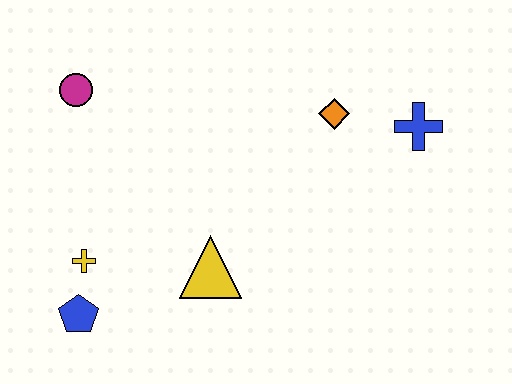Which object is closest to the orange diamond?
The blue cross is closest to the orange diamond.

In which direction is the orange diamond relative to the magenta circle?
The orange diamond is to the right of the magenta circle.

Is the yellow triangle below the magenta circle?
Yes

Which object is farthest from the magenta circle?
The blue cross is farthest from the magenta circle.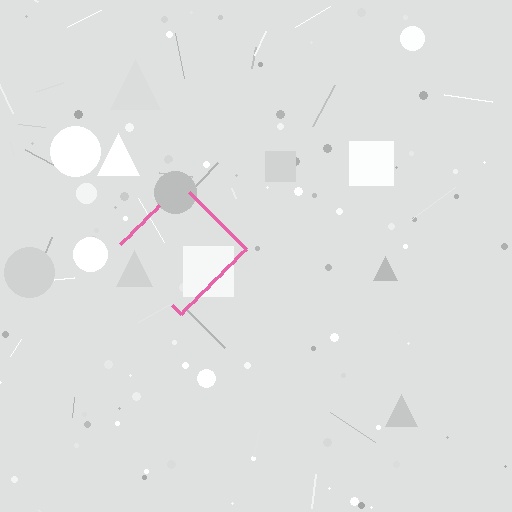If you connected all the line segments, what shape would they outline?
They would outline a diamond.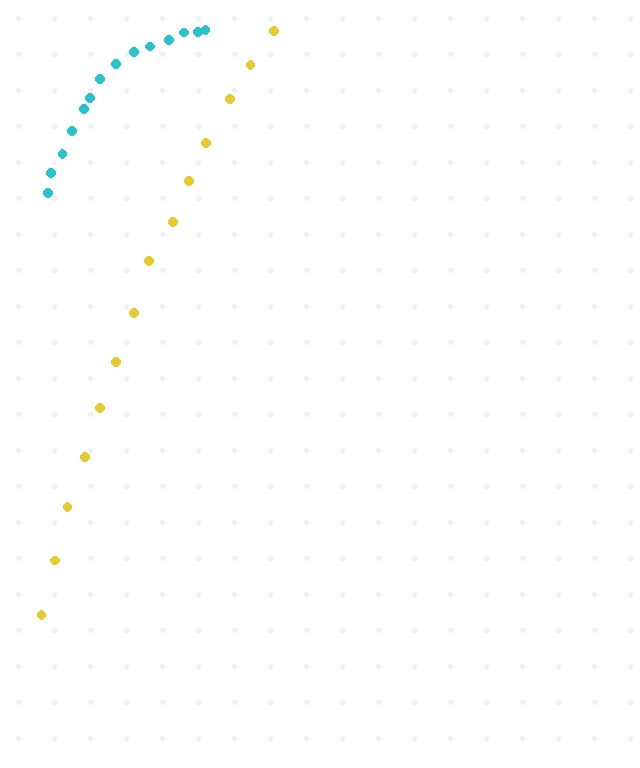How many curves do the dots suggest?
There are 2 distinct paths.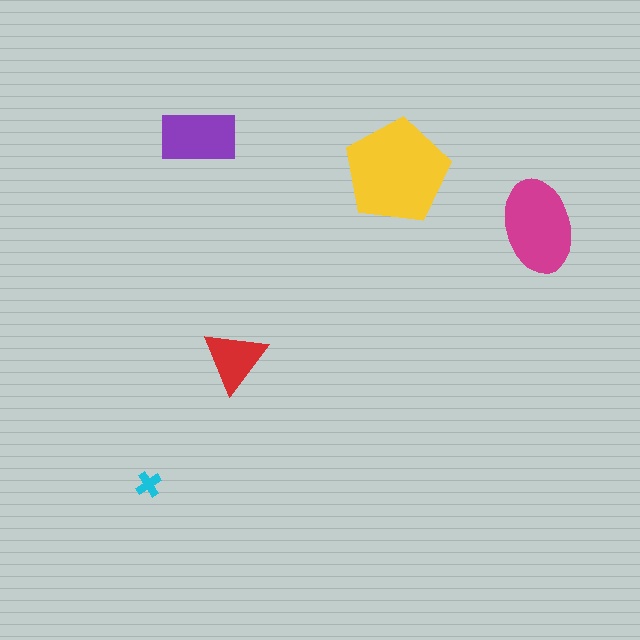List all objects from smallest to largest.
The cyan cross, the red triangle, the purple rectangle, the magenta ellipse, the yellow pentagon.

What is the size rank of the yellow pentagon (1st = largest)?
1st.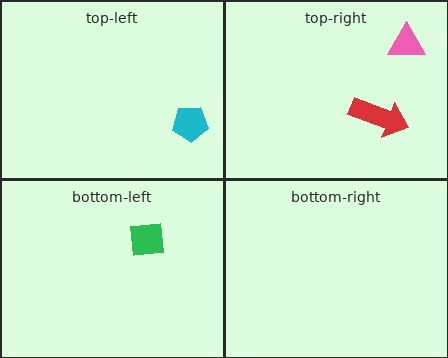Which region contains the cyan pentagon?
The top-left region.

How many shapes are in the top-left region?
1.